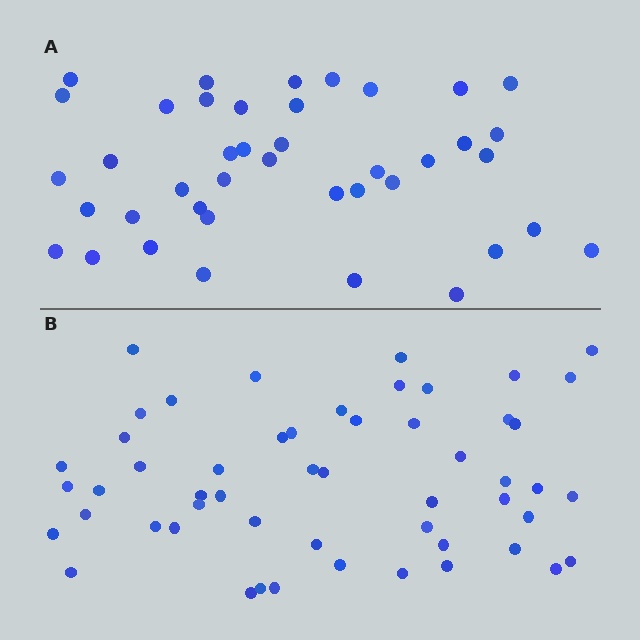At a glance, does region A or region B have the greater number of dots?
Region B (the bottom region) has more dots.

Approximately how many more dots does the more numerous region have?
Region B has roughly 12 or so more dots than region A.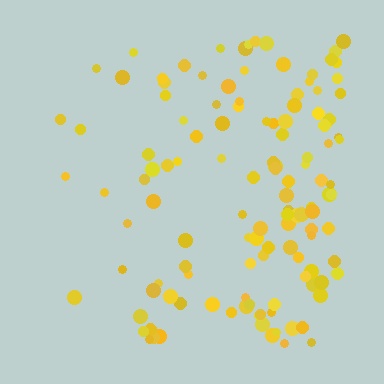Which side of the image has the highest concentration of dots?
The right.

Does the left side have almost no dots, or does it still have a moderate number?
Still a moderate number, just noticeably fewer than the right.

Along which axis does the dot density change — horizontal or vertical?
Horizontal.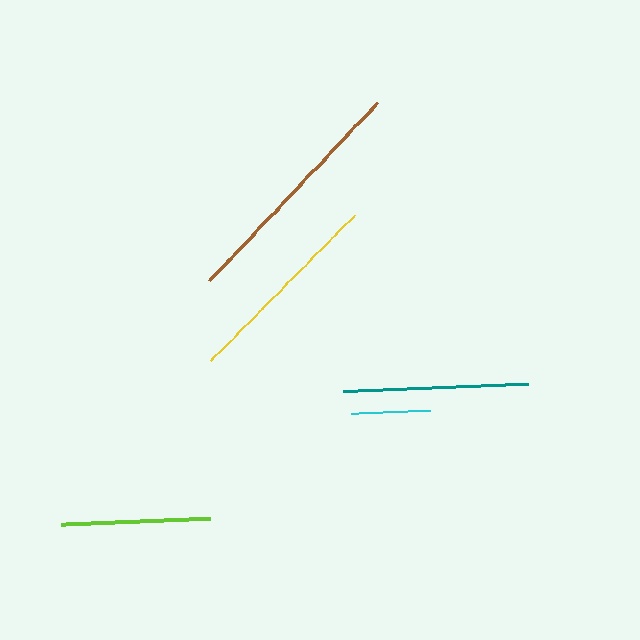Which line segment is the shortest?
The cyan line is the shortest at approximately 79 pixels.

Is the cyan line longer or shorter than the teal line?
The teal line is longer than the cyan line.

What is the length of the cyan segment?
The cyan segment is approximately 79 pixels long.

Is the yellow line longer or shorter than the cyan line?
The yellow line is longer than the cyan line.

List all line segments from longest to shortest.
From longest to shortest: brown, yellow, teal, lime, cyan.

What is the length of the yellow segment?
The yellow segment is approximately 205 pixels long.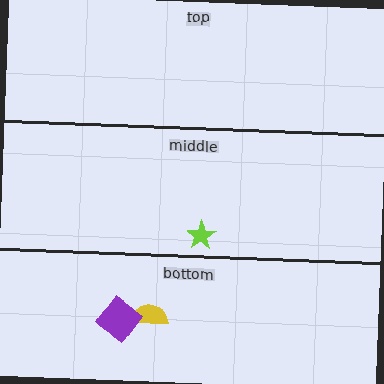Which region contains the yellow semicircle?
The bottom region.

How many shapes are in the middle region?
1.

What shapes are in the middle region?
The lime star.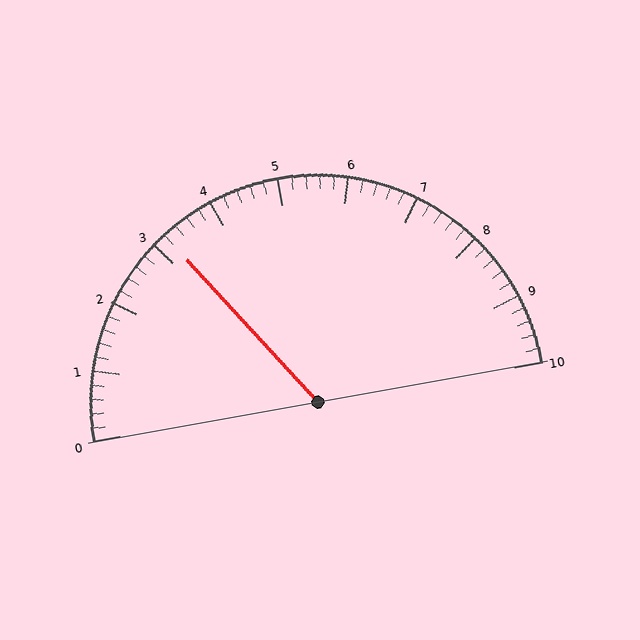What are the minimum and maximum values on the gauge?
The gauge ranges from 0 to 10.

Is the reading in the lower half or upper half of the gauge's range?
The reading is in the lower half of the range (0 to 10).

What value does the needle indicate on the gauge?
The needle indicates approximately 3.2.